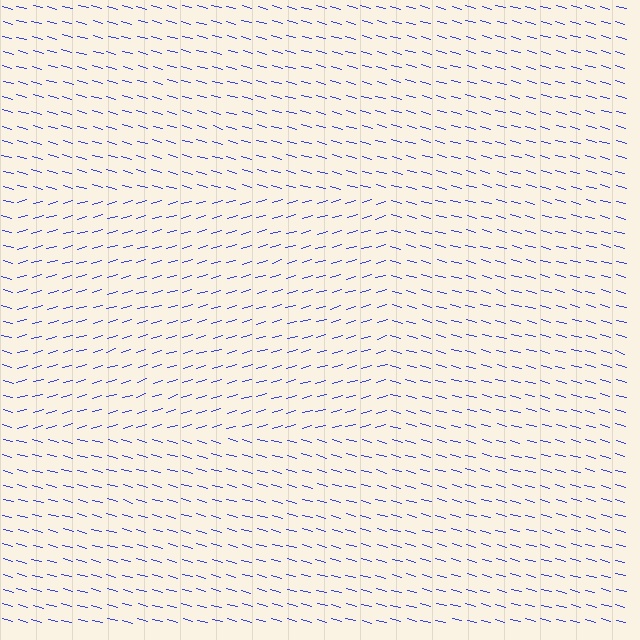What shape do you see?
I see a rectangle.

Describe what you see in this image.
The image is filled with small blue line segments. A rectangle region in the image has lines oriented differently from the surrounding lines, creating a visible texture boundary.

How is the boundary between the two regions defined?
The boundary is defined purely by a change in line orientation (approximately 31 degrees difference). All lines are the same color and thickness.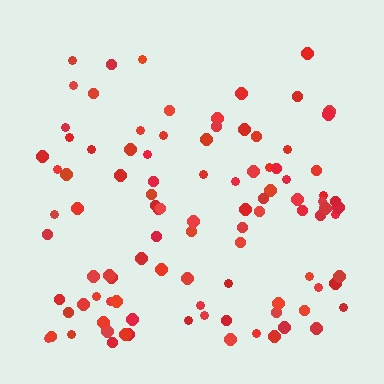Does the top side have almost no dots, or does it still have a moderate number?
Still a moderate number, just noticeably fewer than the bottom.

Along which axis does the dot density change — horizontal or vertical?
Vertical.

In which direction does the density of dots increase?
From top to bottom, with the bottom side densest.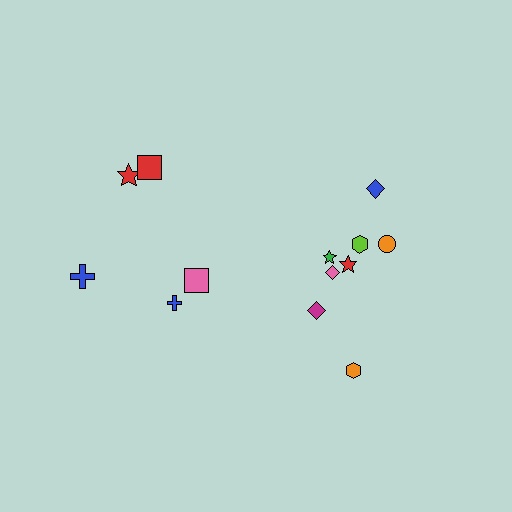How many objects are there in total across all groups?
There are 13 objects.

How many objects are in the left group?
There are 5 objects.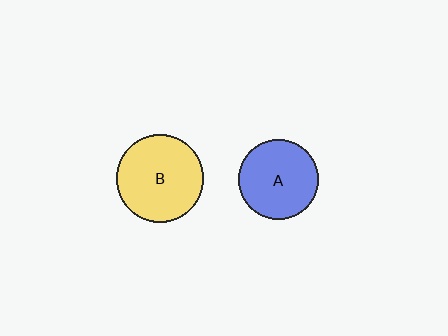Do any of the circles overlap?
No, none of the circles overlap.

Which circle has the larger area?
Circle B (yellow).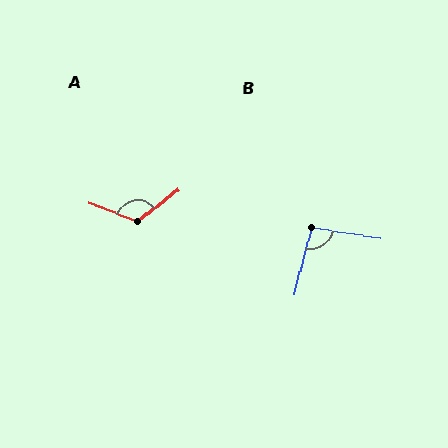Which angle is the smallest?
B, at approximately 96 degrees.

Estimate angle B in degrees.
Approximately 96 degrees.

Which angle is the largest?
A, at approximately 121 degrees.